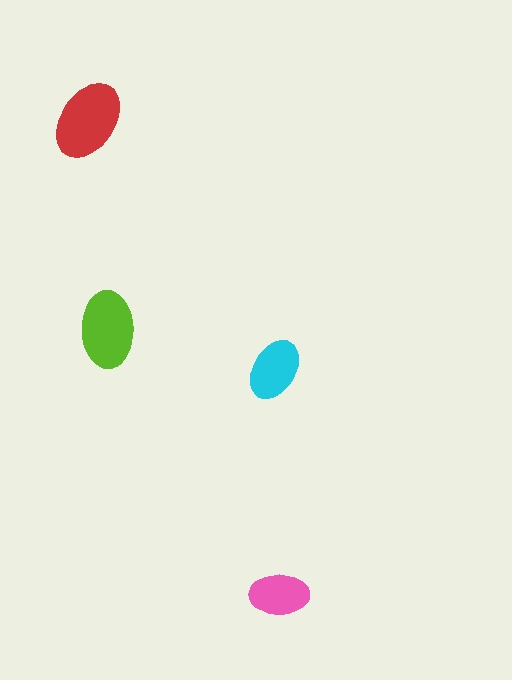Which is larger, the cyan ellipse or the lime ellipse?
The lime one.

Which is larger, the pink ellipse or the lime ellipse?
The lime one.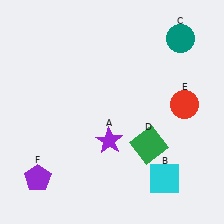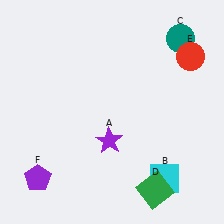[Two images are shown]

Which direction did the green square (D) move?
The green square (D) moved down.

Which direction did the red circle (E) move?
The red circle (E) moved up.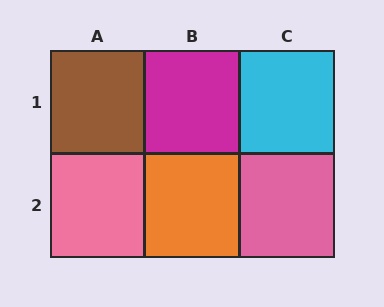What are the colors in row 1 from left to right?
Brown, magenta, cyan.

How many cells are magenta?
1 cell is magenta.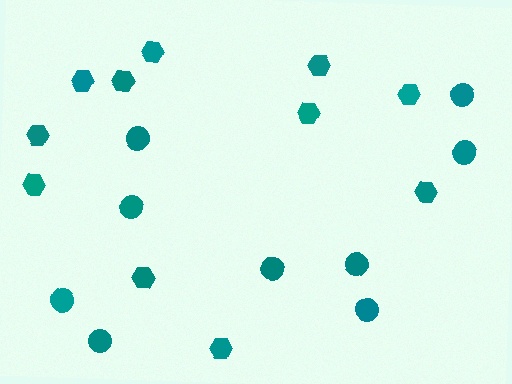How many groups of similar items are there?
There are 2 groups: one group of circles (9) and one group of hexagons (11).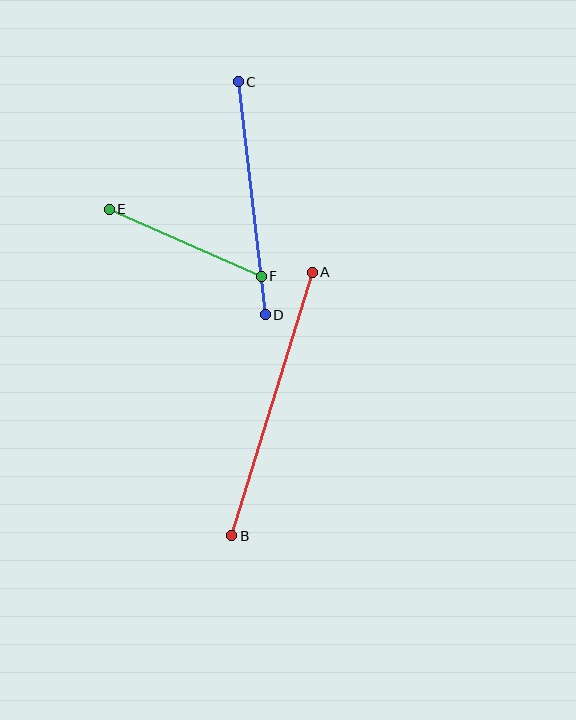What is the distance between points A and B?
The distance is approximately 276 pixels.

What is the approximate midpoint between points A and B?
The midpoint is at approximately (272, 404) pixels.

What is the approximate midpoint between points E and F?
The midpoint is at approximately (185, 243) pixels.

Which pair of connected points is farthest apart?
Points A and B are farthest apart.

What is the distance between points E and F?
The distance is approximately 166 pixels.